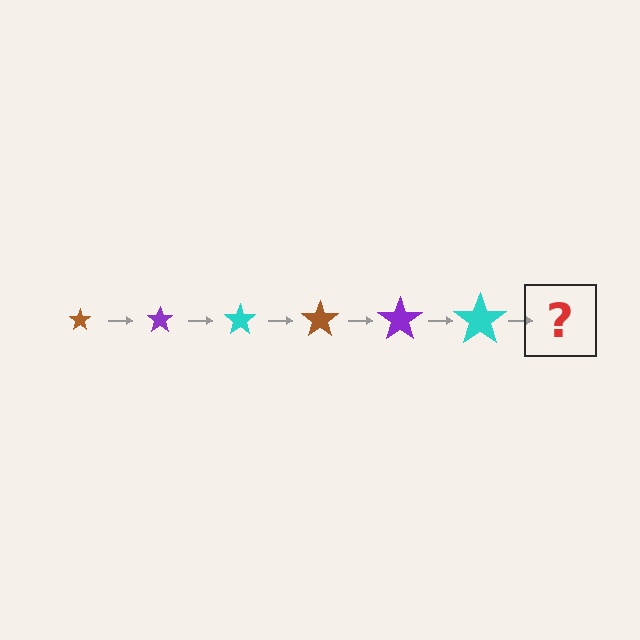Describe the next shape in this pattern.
It should be a brown star, larger than the previous one.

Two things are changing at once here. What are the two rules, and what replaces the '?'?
The two rules are that the star grows larger each step and the color cycles through brown, purple, and cyan. The '?' should be a brown star, larger than the previous one.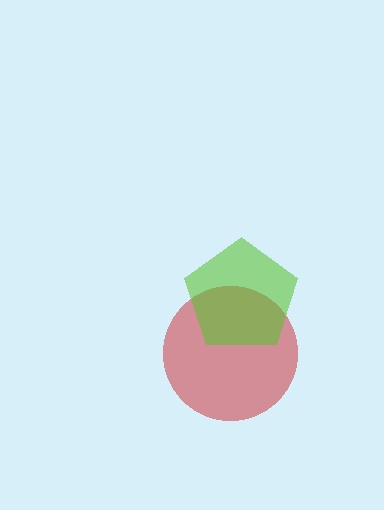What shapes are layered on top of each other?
The layered shapes are: a red circle, a lime pentagon.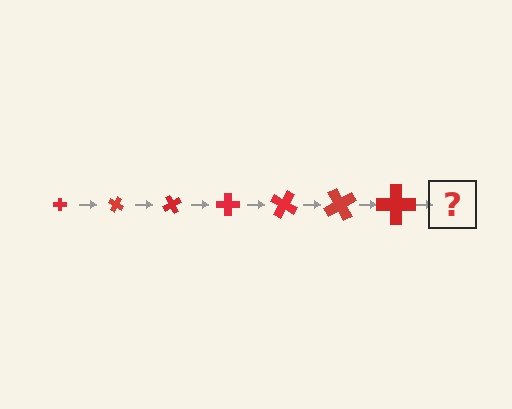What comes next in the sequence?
The next element should be a cross, larger than the previous one and rotated 210 degrees from the start.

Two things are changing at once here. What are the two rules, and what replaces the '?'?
The two rules are that the cross grows larger each step and it rotates 30 degrees each step. The '?' should be a cross, larger than the previous one and rotated 210 degrees from the start.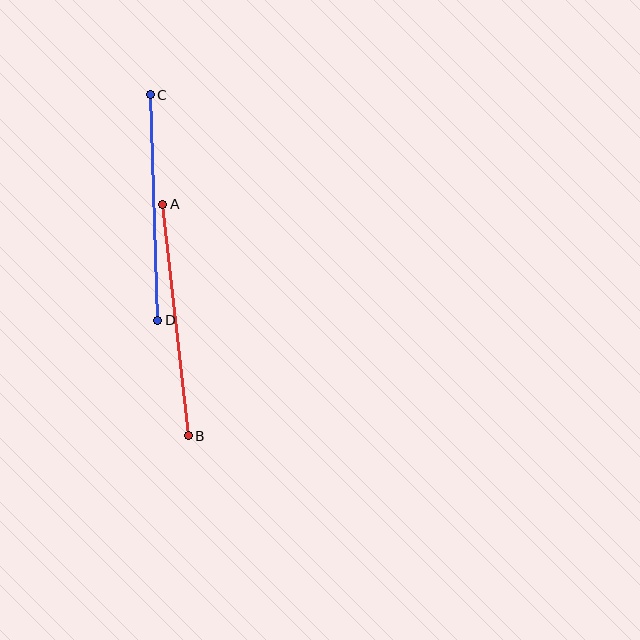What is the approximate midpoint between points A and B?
The midpoint is at approximately (175, 320) pixels.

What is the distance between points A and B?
The distance is approximately 233 pixels.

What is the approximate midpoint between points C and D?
The midpoint is at approximately (154, 207) pixels.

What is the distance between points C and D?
The distance is approximately 226 pixels.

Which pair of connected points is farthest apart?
Points A and B are farthest apart.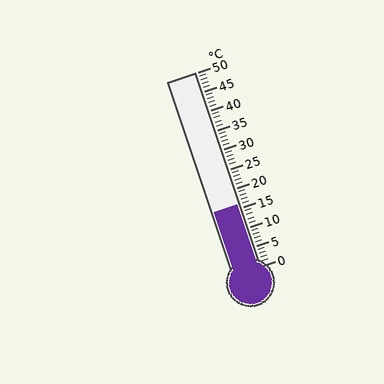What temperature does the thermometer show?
The thermometer shows approximately 16°C.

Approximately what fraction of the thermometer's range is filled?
The thermometer is filled to approximately 30% of its range.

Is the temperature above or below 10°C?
The temperature is above 10°C.